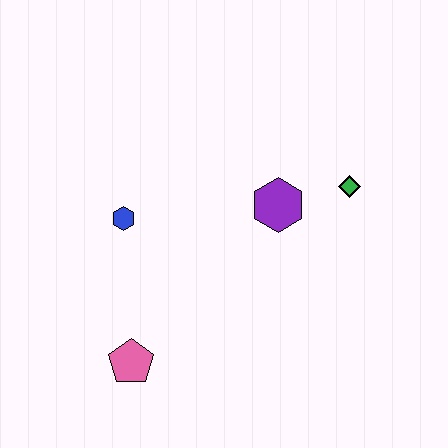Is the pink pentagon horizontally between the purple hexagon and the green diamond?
No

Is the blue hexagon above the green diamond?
No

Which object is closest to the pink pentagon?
The blue hexagon is closest to the pink pentagon.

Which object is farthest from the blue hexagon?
The green diamond is farthest from the blue hexagon.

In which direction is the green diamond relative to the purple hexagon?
The green diamond is to the right of the purple hexagon.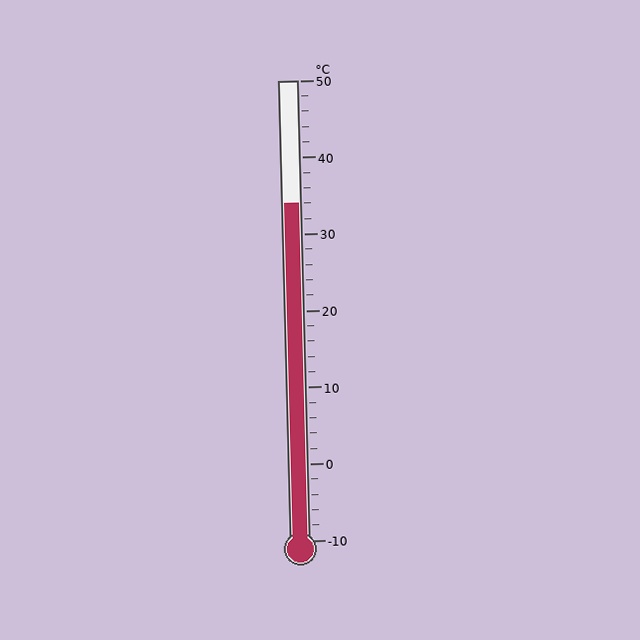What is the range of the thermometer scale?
The thermometer scale ranges from -10°C to 50°C.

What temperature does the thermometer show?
The thermometer shows approximately 34°C.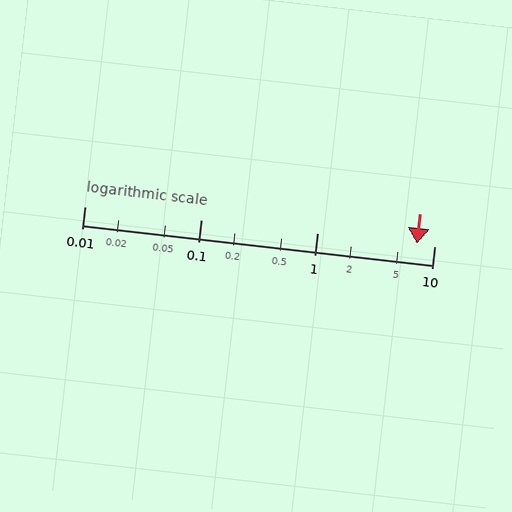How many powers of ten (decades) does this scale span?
The scale spans 3 decades, from 0.01 to 10.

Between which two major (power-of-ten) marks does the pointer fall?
The pointer is between 1 and 10.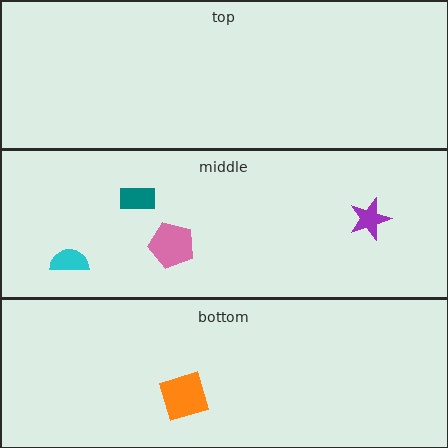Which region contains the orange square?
The bottom region.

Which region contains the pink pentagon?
The middle region.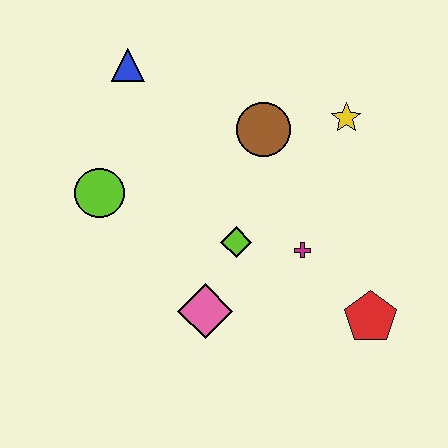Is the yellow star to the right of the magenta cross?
Yes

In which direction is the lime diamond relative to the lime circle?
The lime diamond is to the right of the lime circle.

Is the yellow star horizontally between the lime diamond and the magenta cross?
No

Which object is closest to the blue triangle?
The lime circle is closest to the blue triangle.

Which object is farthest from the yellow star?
The lime circle is farthest from the yellow star.